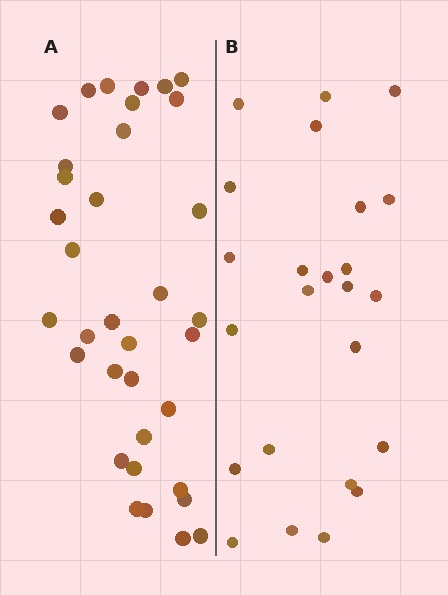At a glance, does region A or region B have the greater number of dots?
Region A (the left region) has more dots.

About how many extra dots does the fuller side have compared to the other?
Region A has roughly 12 or so more dots than region B.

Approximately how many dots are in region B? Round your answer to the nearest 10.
About 20 dots. (The exact count is 24, which rounds to 20.)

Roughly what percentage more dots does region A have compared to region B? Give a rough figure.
About 45% more.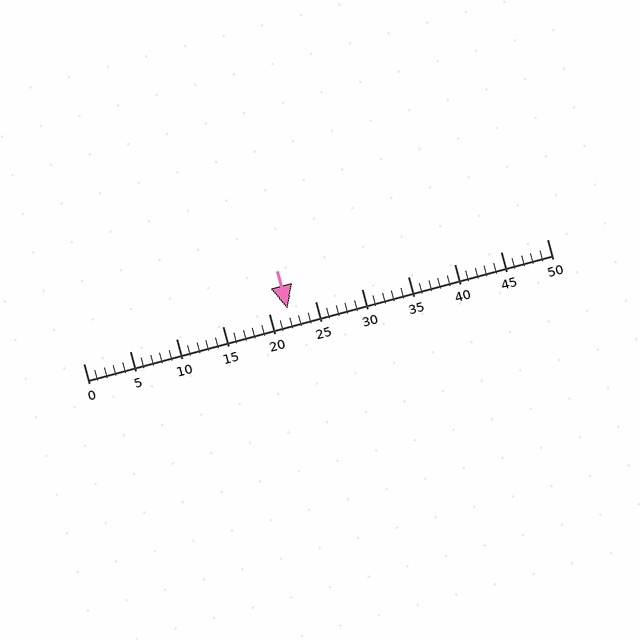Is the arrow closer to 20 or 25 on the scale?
The arrow is closer to 20.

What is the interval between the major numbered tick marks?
The major tick marks are spaced 5 units apart.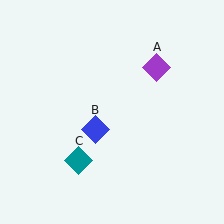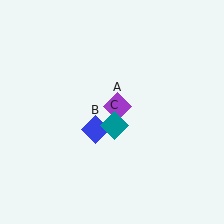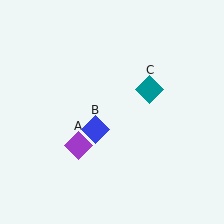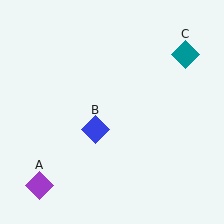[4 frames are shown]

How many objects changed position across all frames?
2 objects changed position: purple diamond (object A), teal diamond (object C).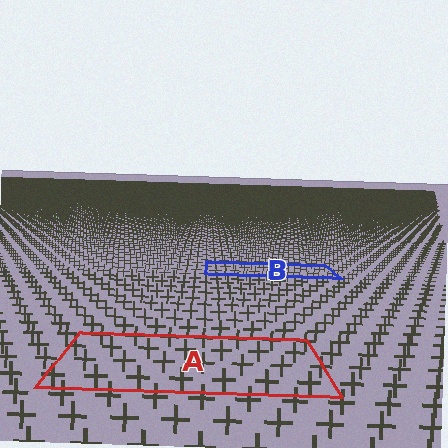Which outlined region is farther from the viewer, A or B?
Region B is farther from the viewer — the texture elements inside it appear smaller and more densely packed.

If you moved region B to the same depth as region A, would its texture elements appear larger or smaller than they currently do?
They would appear larger. At a closer depth, the same texture elements are projected at a bigger on-screen size.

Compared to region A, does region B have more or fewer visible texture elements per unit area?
Region B has more texture elements per unit area — they are packed more densely because it is farther away.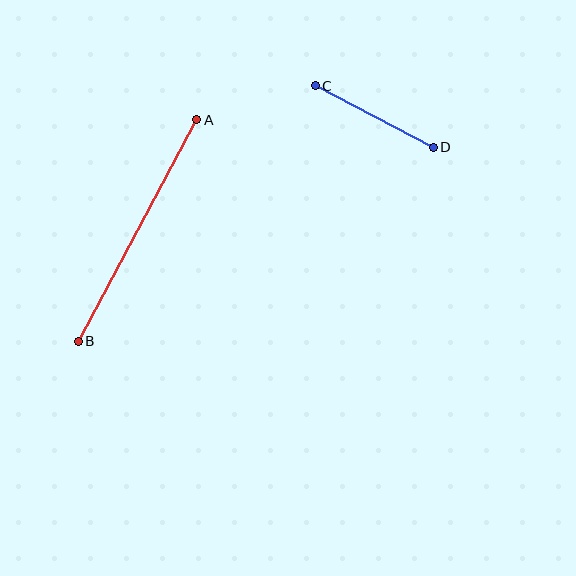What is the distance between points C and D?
The distance is approximately 133 pixels.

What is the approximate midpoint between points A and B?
The midpoint is at approximately (138, 230) pixels.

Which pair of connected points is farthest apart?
Points A and B are farthest apart.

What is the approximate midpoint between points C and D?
The midpoint is at approximately (374, 117) pixels.